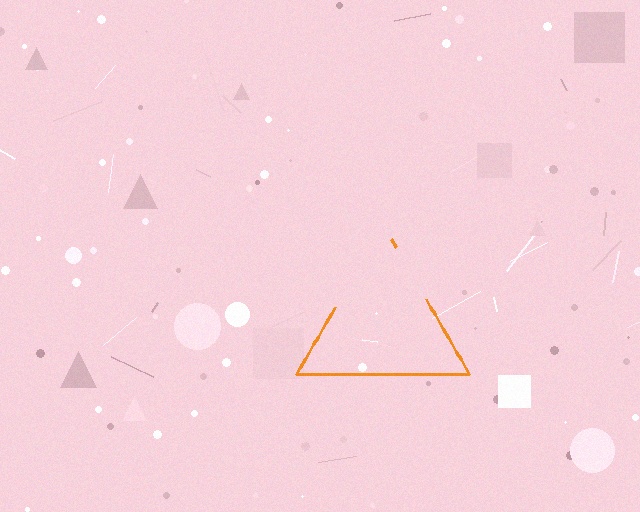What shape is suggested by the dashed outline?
The dashed outline suggests a triangle.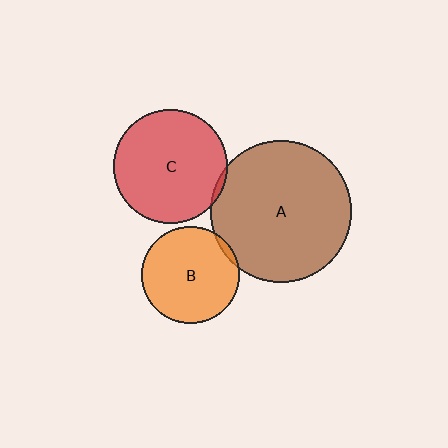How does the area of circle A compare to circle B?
Approximately 2.1 times.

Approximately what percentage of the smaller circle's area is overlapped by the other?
Approximately 5%.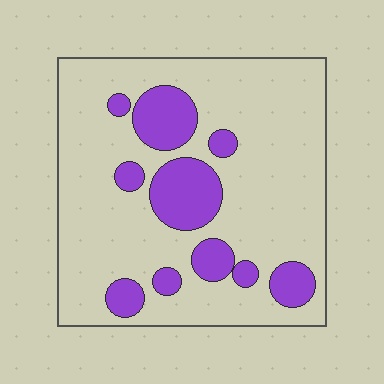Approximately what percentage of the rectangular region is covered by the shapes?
Approximately 20%.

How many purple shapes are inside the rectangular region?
10.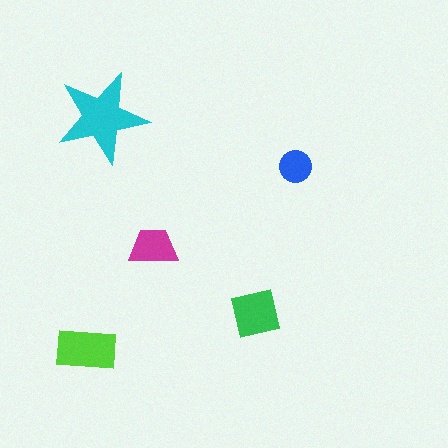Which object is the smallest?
The blue circle.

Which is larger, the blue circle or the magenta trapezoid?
The magenta trapezoid.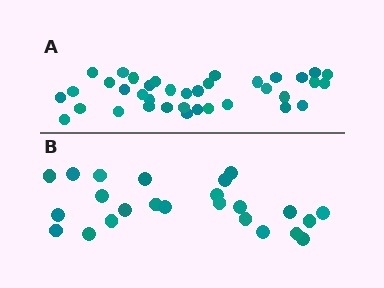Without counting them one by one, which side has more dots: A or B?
Region A (the top region) has more dots.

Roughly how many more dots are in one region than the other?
Region A has approximately 15 more dots than region B.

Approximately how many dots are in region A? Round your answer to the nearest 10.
About 40 dots. (The exact count is 37, which rounds to 40.)